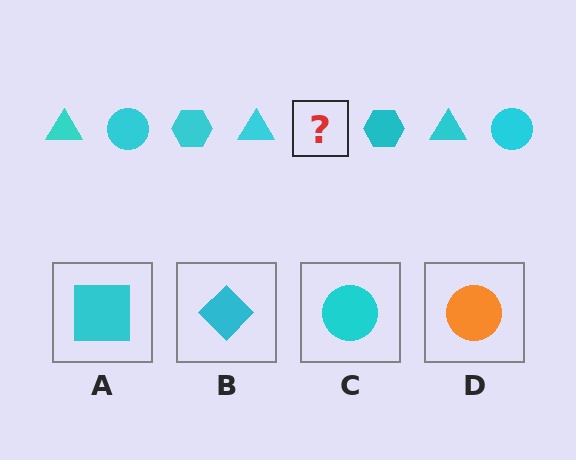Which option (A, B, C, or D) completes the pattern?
C.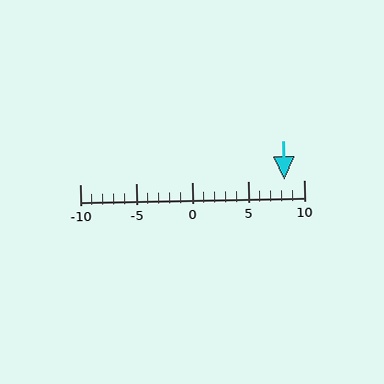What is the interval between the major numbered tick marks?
The major tick marks are spaced 5 units apart.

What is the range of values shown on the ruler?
The ruler shows values from -10 to 10.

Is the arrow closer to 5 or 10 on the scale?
The arrow is closer to 10.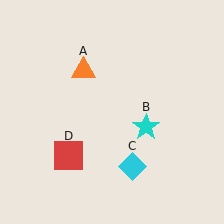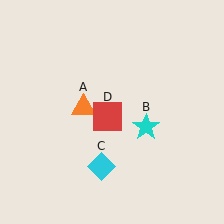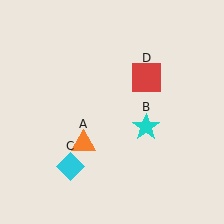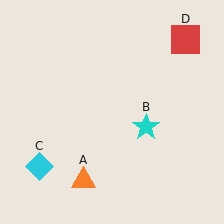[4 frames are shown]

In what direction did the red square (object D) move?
The red square (object D) moved up and to the right.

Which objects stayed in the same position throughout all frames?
Cyan star (object B) remained stationary.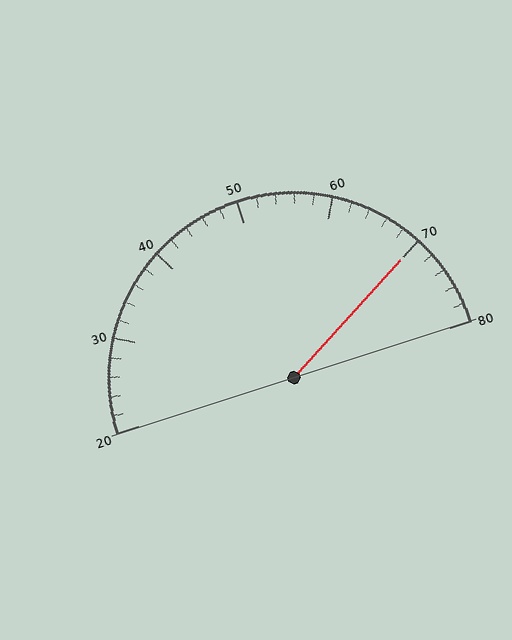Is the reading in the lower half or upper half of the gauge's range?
The reading is in the upper half of the range (20 to 80).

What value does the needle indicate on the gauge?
The needle indicates approximately 70.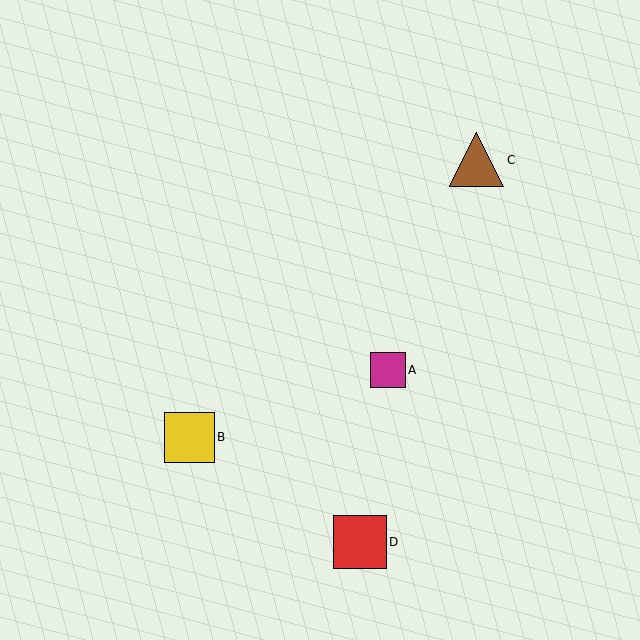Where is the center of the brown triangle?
The center of the brown triangle is at (477, 160).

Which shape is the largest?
The brown triangle (labeled C) is the largest.